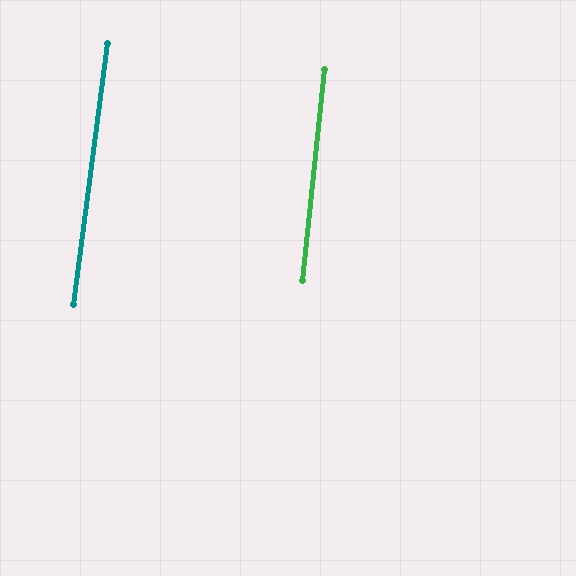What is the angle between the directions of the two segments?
Approximately 1 degree.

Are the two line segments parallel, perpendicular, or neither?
Parallel — their directions differ by only 1.4°.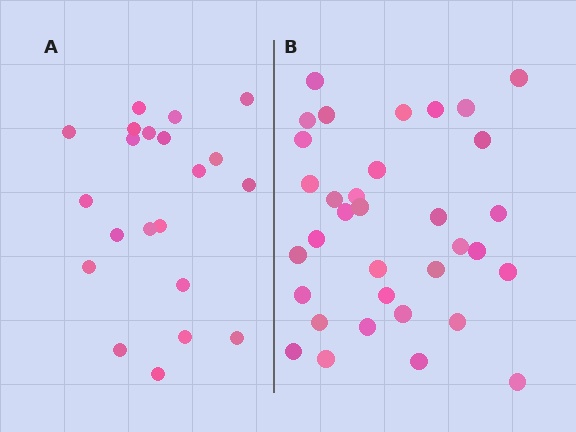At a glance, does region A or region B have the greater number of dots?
Region B (the right region) has more dots.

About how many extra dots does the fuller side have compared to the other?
Region B has approximately 15 more dots than region A.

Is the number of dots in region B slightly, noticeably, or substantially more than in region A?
Region B has substantially more. The ratio is roughly 1.6 to 1.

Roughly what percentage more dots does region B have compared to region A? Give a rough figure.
About 60% more.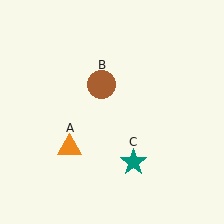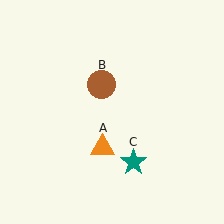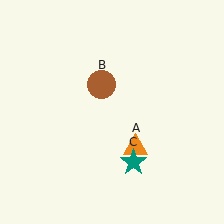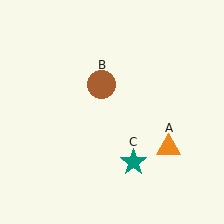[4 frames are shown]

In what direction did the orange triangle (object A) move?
The orange triangle (object A) moved right.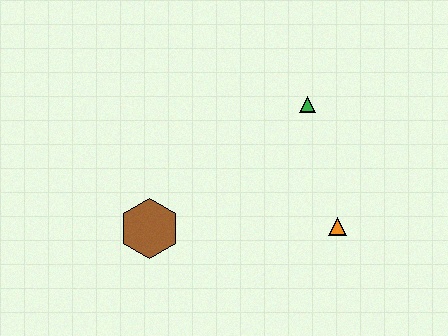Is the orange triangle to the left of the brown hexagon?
No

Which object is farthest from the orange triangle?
The brown hexagon is farthest from the orange triangle.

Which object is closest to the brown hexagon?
The orange triangle is closest to the brown hexagon.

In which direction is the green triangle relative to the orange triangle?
The green triangle is above the orange triangle.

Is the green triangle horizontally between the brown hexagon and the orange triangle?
Yes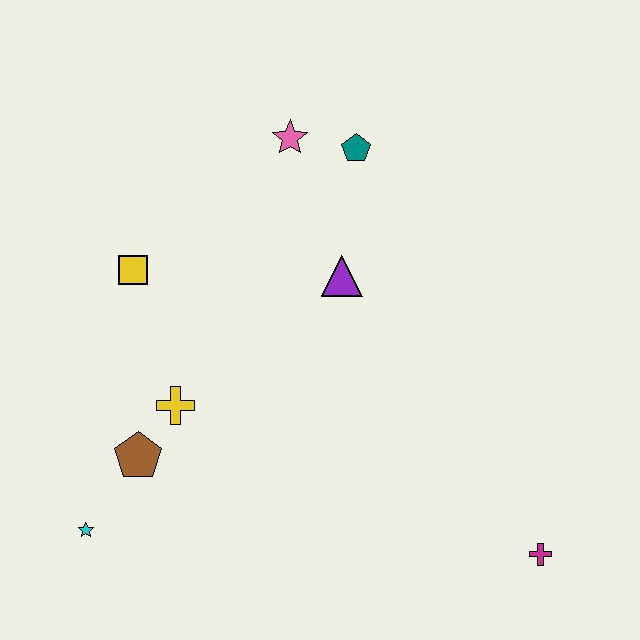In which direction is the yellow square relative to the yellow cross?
The yellow square is above the yellow cross.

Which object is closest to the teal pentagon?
The pink star is closest to the teal pentagon.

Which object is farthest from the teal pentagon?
The cyan star is farthest from the teal pentagon.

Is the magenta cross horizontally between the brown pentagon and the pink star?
No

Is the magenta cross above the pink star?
No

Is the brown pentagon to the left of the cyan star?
No